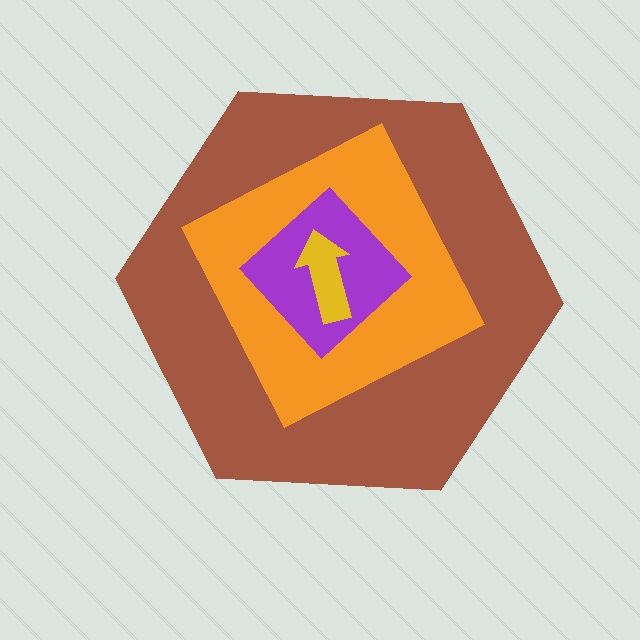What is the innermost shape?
The yellow arrow.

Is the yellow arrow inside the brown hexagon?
Yes.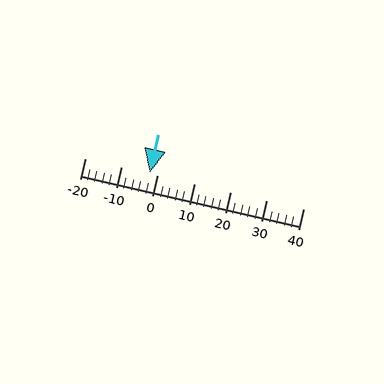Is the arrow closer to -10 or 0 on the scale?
The arrow is closer to 0.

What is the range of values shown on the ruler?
The ruler shows values from -20 to 40.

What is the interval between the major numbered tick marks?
The major tick marks are spaced 10 units apart.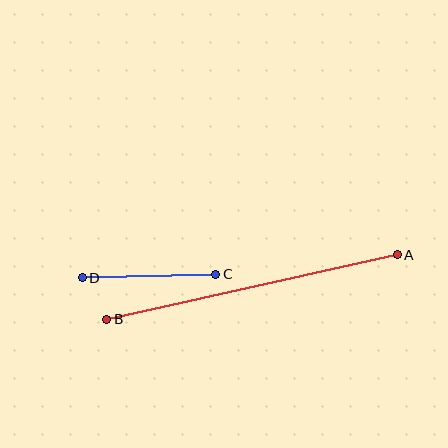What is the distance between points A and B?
The distance is approximately 298 pixels.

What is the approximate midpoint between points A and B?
The midpoint is at approximately (252, 287) pixels.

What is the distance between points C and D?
The distance is approximately 134 pixels.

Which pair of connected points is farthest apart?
Points A and B are farthest apart.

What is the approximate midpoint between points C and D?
The midpoint is at approximately (149, 276) pixels.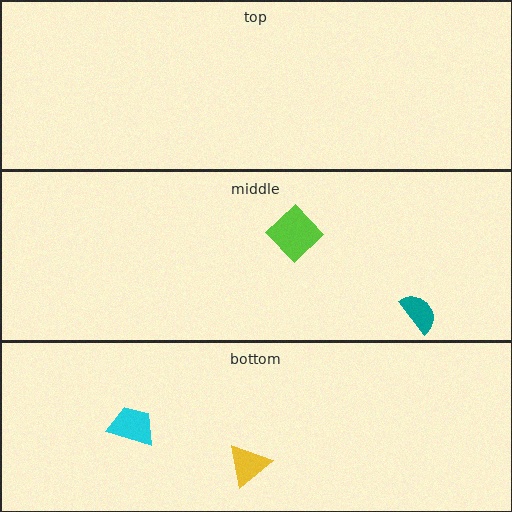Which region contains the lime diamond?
The middle region.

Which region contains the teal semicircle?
The middle region.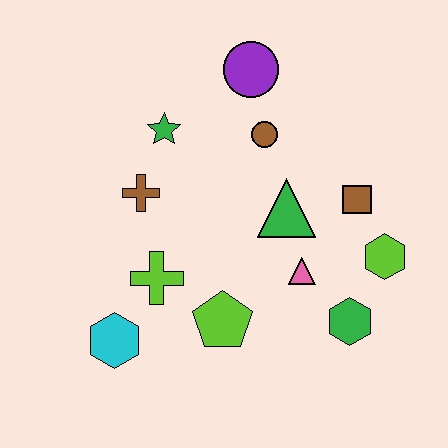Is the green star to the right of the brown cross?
Yes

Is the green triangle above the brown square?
No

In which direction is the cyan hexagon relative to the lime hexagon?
The cyan hexagon is to the left of the lime hexagon.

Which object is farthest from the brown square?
The cyan hexagon is farthest from the brown square.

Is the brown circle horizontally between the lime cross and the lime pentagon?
No